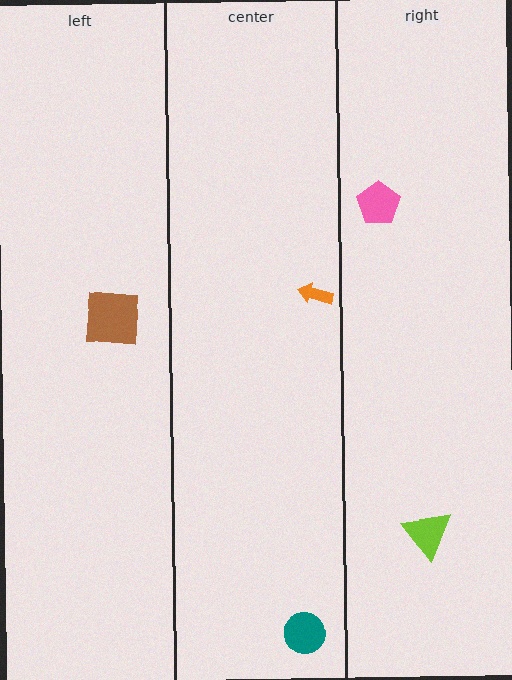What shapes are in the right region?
The pink pentagon, the lime triangle.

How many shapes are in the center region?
2.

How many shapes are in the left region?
1.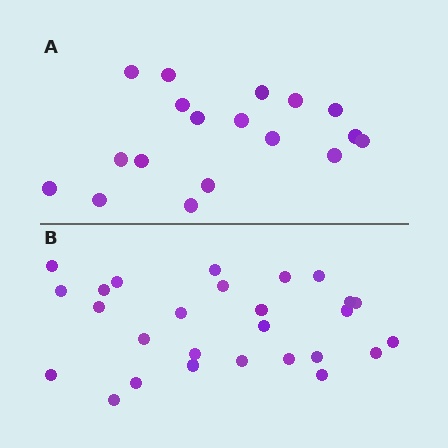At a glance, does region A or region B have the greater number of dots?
Region B (the bottom region) has more dots.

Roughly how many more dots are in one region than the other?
Region B has roughly 8 or so more dots than region A.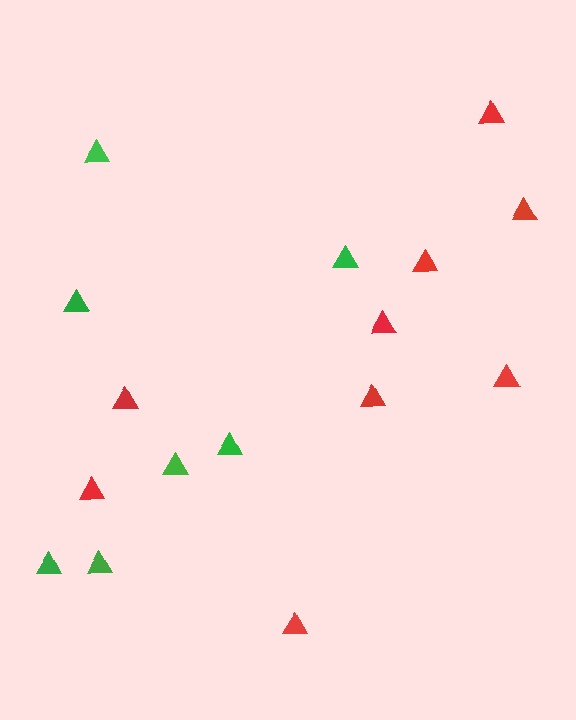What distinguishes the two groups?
There are 2 groups: one group of green triangles (7) and one group of red triangles (9).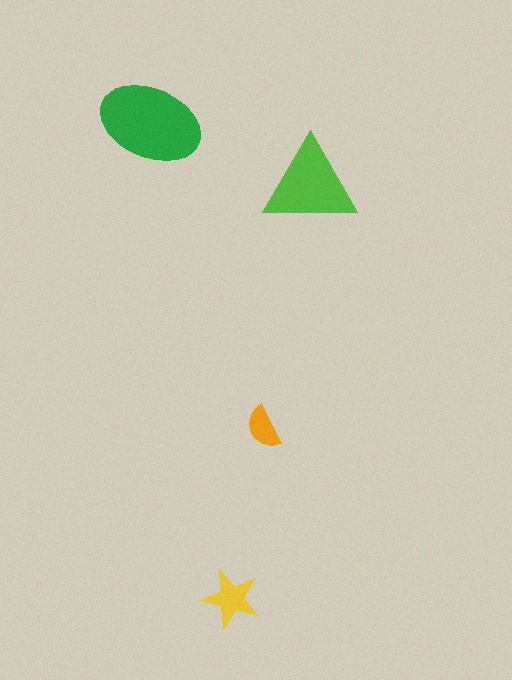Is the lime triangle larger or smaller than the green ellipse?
Smaller.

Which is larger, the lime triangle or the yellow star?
The lime triangle.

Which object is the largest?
The green ellipse.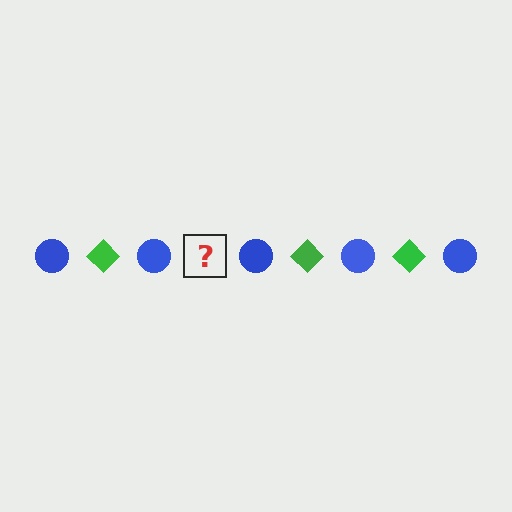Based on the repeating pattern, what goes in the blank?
The blank should be a green diamond.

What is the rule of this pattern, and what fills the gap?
The rule is that the pattern alternates between blue circle and green diamond. The gap should be filled with a green diamond.